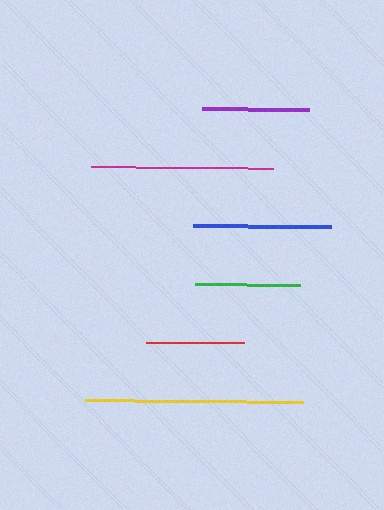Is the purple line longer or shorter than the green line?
The purple line is longer than the green line.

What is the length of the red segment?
The red segment is approximately 98 pixels long.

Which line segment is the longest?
The yellow line is the longest at approximately 218 pixels.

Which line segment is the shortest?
The red line is the shortest at approximately 98 pixels.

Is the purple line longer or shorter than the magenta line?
The magenta line is longer than the purple line.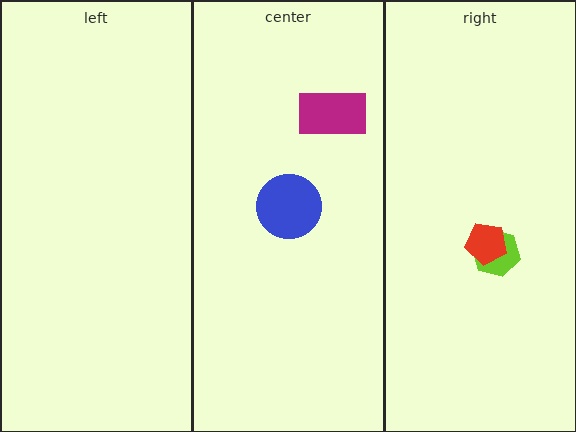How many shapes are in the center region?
2.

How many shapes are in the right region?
2.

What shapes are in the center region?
The magenta rectangle, the blue circle.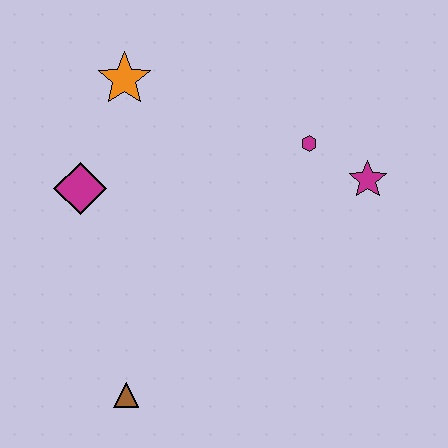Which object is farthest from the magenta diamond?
The magenta star is farthest from the magenta diamond.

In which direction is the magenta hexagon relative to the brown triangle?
The magenta hexagon is above the brown triangle.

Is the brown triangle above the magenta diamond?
No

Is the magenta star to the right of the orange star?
Yes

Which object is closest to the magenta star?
The magenta hexagon is closest to the magenta star.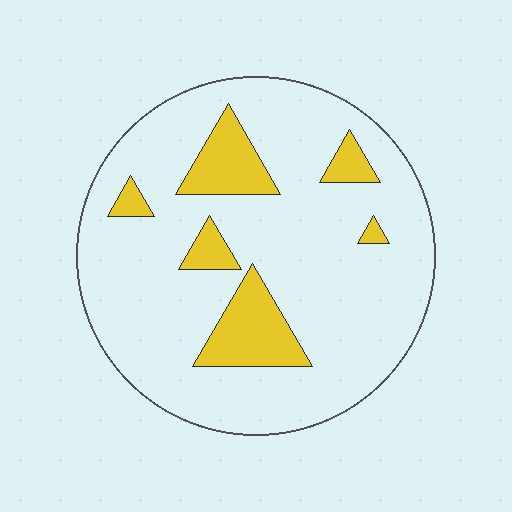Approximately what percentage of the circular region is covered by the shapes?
Approximately 15%.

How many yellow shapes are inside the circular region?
6.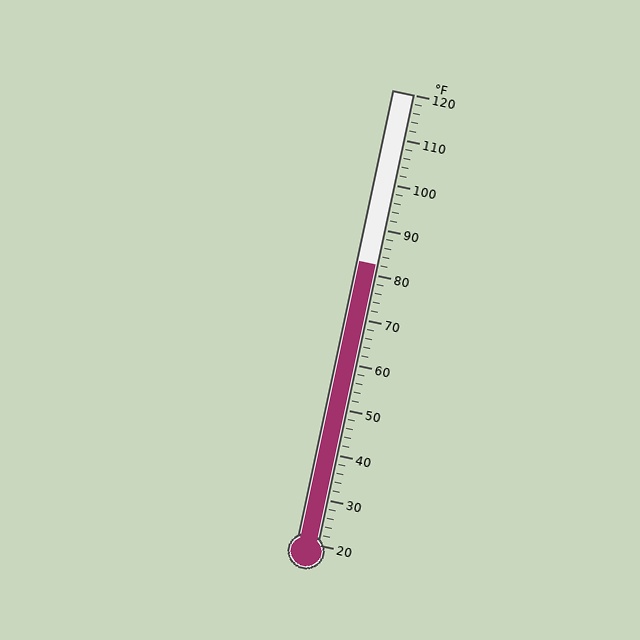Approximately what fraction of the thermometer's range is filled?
The thermometer is filled to approximately 60% of its range.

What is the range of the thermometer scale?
The thermometer scale ranges from 20°F to 120°F.